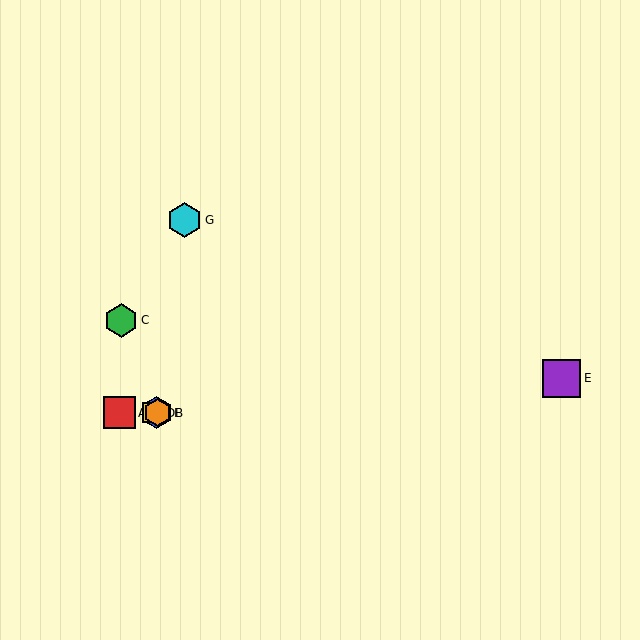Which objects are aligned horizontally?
Objects A, B, D, F are aligned horizontally.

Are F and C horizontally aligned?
No, F is at y≈413 and C is at y≈320.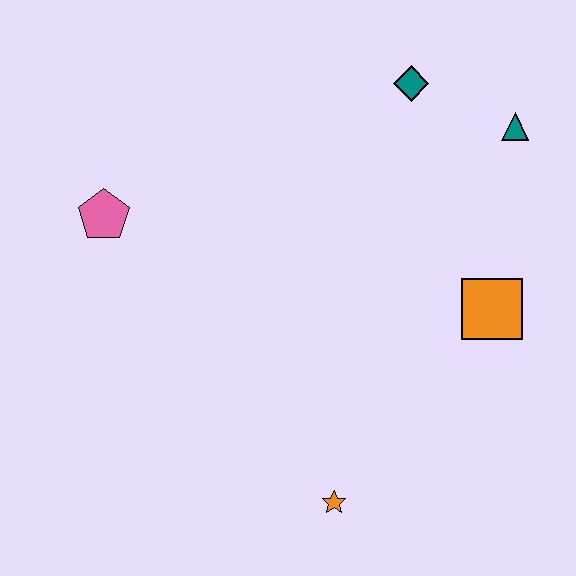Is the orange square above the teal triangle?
No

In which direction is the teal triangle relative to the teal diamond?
The teal triangle is to the right of the teal diamond.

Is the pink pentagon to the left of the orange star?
Yes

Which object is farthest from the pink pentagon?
The teal triangle is farthest from the pink pentagon.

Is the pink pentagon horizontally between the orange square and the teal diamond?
No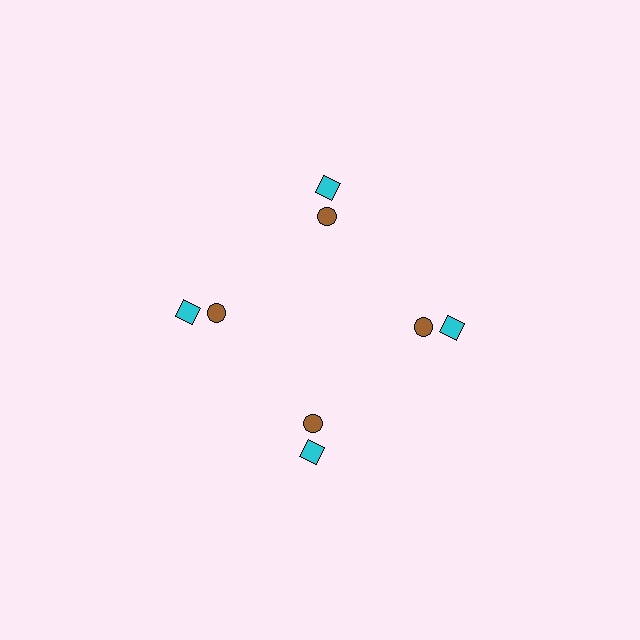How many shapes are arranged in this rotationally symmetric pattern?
There are 8 shapes, arranged in 4 groups of 2.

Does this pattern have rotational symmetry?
Yes, this pattern has 4-fold rotational symmetry. It looks the same after rotating 90 degrees around the center.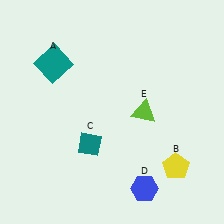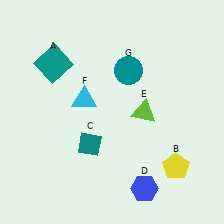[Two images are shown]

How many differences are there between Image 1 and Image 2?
There are 2 differences between the two images.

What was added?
A cyan triangle (F), a teal circle (G) were added in Image 2.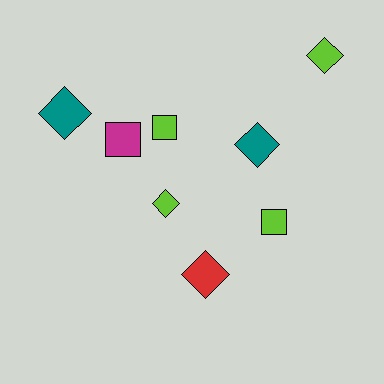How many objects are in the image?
There are 8 objects.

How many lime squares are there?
There are 2 lime squares.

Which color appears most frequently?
Lime, with 4 objects.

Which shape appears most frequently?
Diamond, with 5 objects.